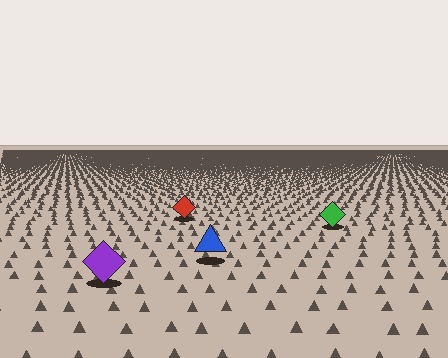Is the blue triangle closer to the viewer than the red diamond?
Yes. The blue triangle is closer — you can tell from the texture gradient: the ground texture is coarser near it.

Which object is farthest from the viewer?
The red diamond is farthest from the viewer. It appears smaller and the ground texture around it is denser.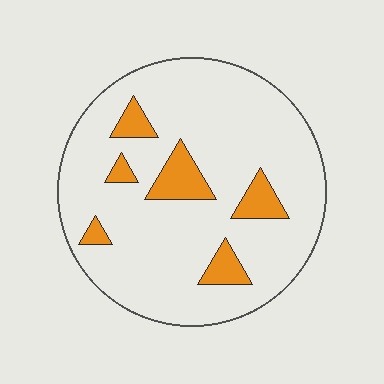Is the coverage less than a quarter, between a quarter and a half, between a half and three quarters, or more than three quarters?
Less than a quarter.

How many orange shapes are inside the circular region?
6.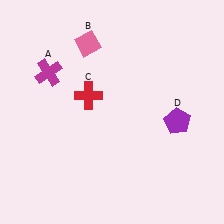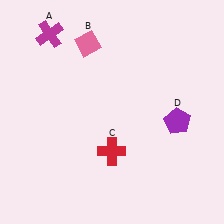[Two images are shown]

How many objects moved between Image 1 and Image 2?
2 objects moved between the two images.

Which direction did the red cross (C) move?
The red cross (C) moved down.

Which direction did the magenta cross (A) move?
The magenta cross (A) moved up.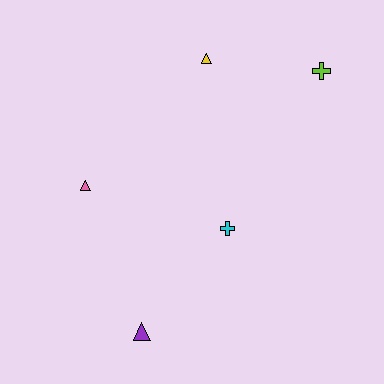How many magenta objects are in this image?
There are no magenta objects.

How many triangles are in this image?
There are 3 triangles.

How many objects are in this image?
There are 5 objects.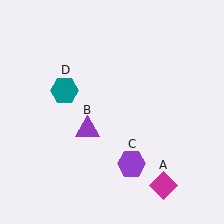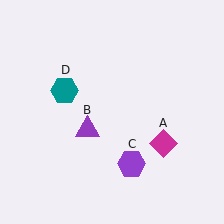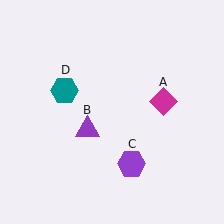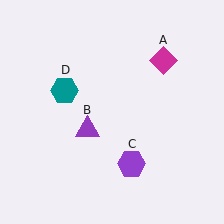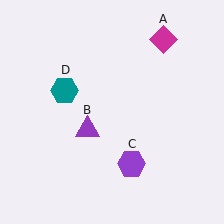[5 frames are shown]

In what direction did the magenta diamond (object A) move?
The magenta diamond (object A) moved up.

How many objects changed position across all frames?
1 object changed position: magenta diamond (object A).